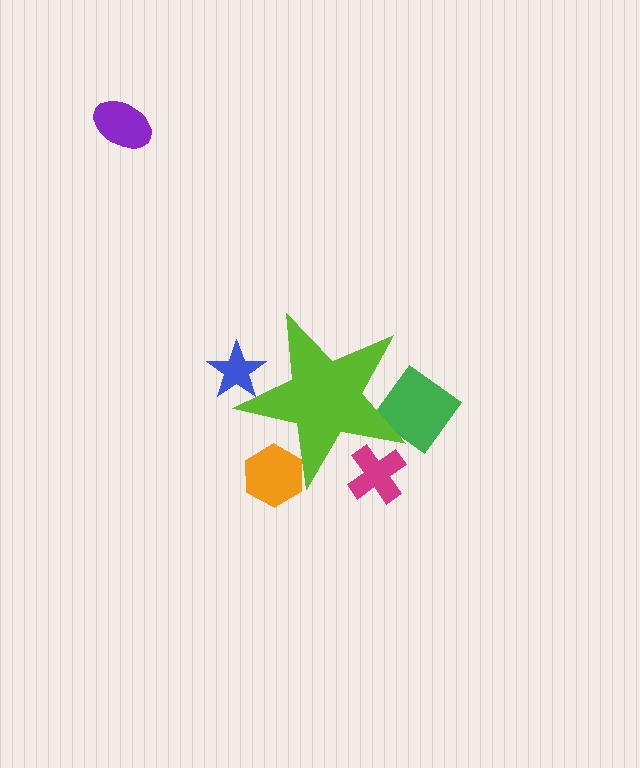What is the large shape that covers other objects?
A lime star.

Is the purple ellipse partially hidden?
No, the purple ellipse is fully visible.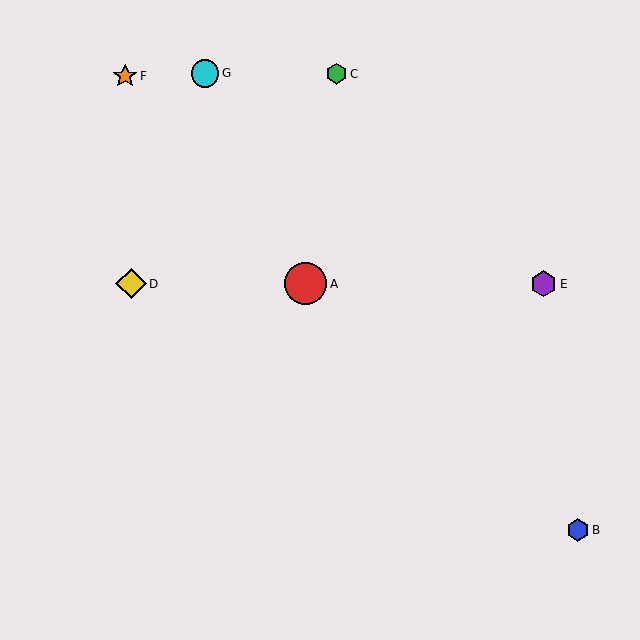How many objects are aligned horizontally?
3 objects (A, D, E) are aligned horizontally.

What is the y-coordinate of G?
Object G is at y≈73.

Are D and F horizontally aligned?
No, D is at y≈284 and F is at y≈76.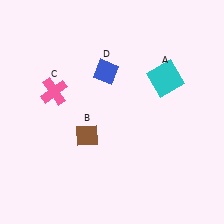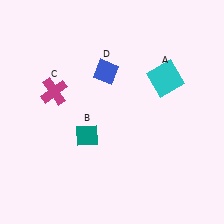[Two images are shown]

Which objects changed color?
B changed from brown to teal. C changed from pink to magenta.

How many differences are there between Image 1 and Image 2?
There are 2 differences between the two images.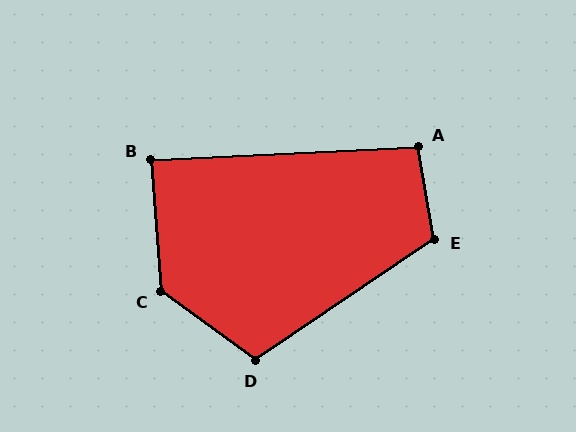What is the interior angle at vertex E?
Approximately 115 degrees (obtuse).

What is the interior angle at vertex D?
Approximately 110 degrees (obtuse).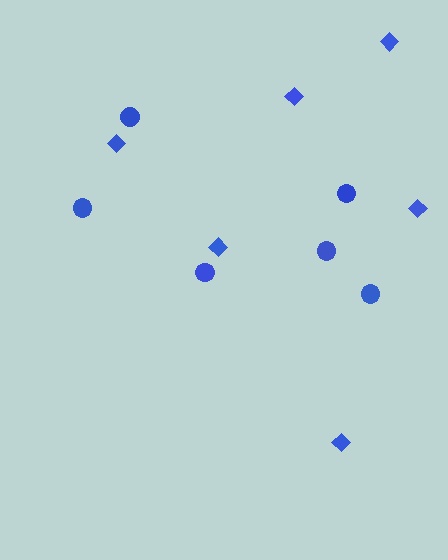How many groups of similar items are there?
There are 2 groups: one group of circles (6) and one group of diamonds (6).